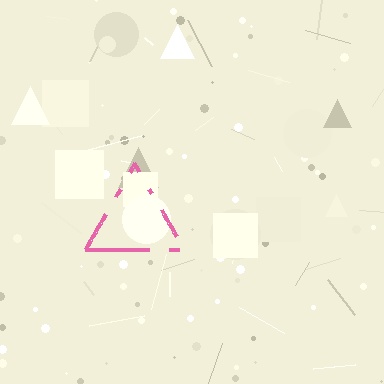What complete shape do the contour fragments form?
The contour fragments form a triangle.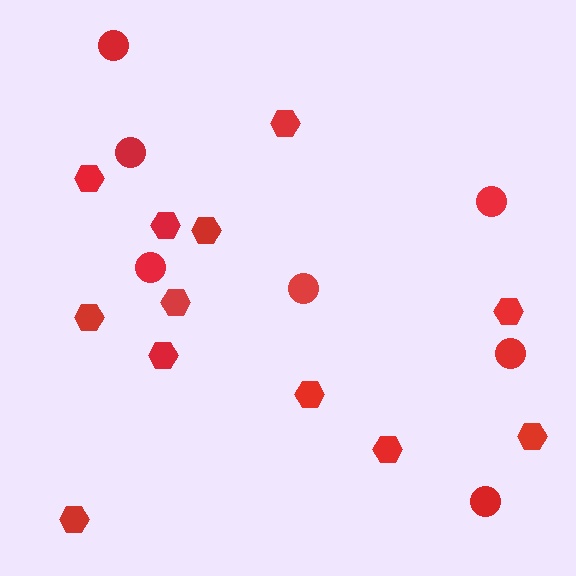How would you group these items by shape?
There are 2 groups: one group of hexagons (12) and one group of circles (7).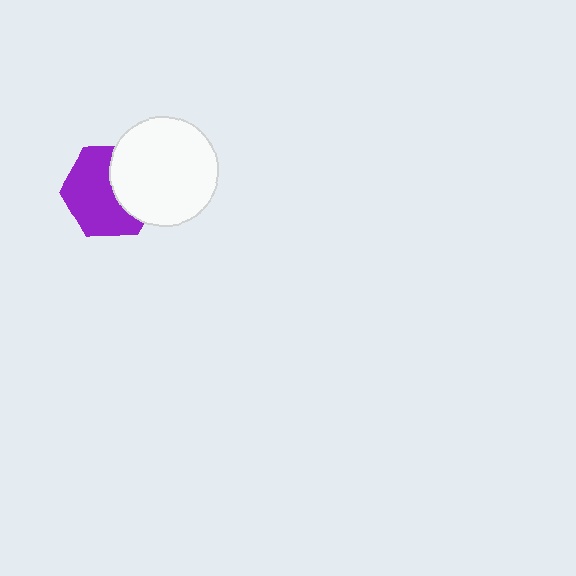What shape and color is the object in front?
The object in front is a white circle.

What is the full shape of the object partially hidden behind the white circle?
The partially hidden object is a purple hexagon.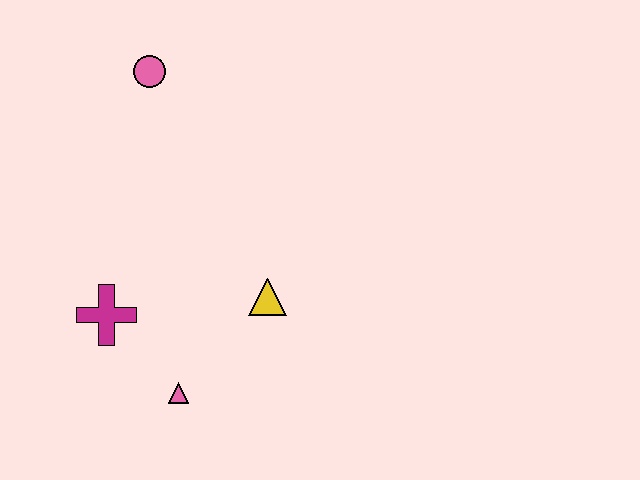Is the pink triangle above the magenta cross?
No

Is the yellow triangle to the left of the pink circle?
No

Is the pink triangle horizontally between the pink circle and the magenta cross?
No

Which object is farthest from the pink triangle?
The pink circle is farthest from the pink triangle.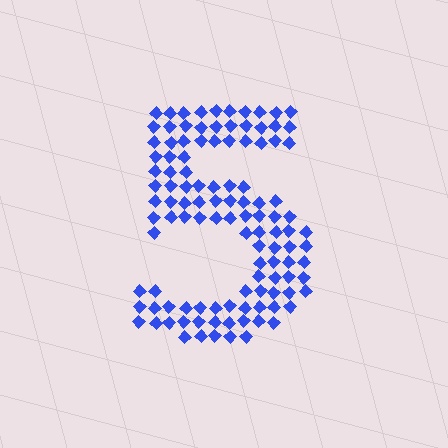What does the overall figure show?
The overall figure shows the digit 5.